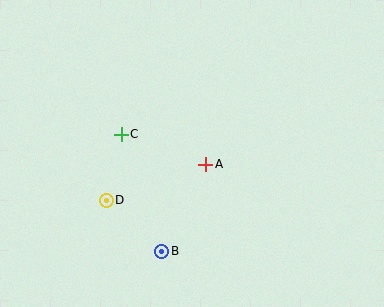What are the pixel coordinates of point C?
Point C is at (121, 134).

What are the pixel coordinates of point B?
Point B is at (162, 251).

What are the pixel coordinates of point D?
Point D is at (106, 200).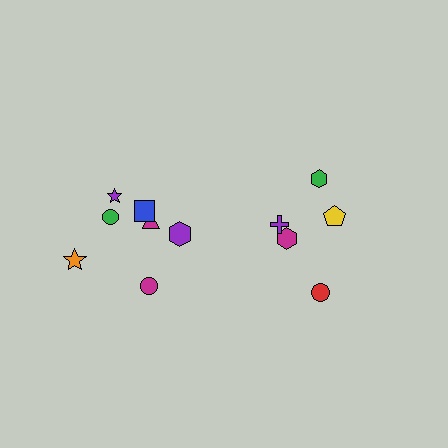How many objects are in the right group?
There are 5 objects.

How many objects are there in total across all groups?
There are 12 objects.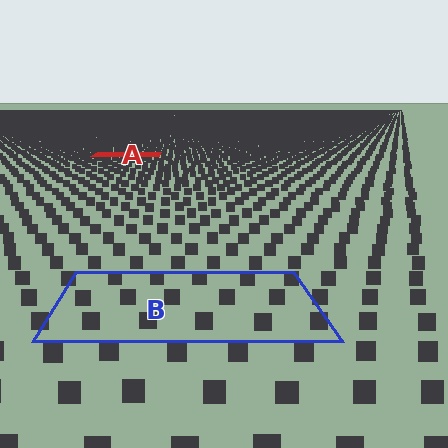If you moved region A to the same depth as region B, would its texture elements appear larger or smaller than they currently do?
They would appear larger. At a closer depth, the same texture elements are projected at a bigger on-screen size.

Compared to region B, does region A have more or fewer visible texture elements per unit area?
Region A has more texture elements per unit area — they are packed more densely because it is farther away.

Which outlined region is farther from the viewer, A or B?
Region A is farther from the viewer — the texture elements inside it appear smaller and more densely packed.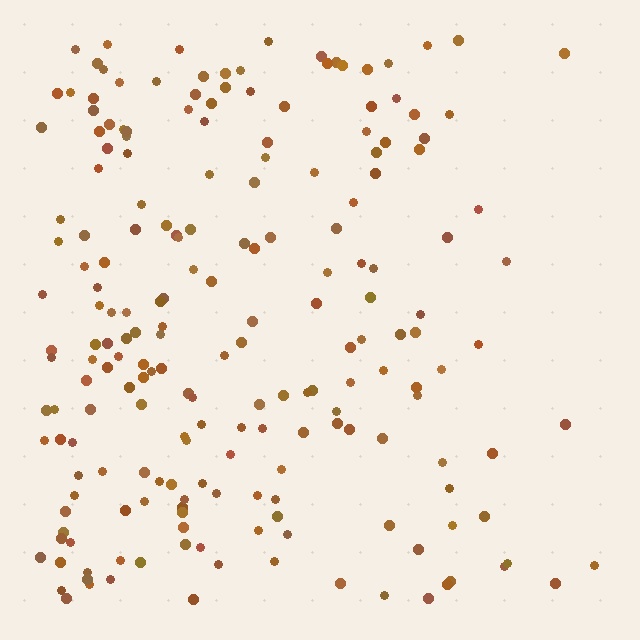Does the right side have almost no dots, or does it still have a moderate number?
Still a moderate number, just noticeably fewer than the left.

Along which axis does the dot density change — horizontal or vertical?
Horizontal.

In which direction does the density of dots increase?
From right to left, with the left side densest.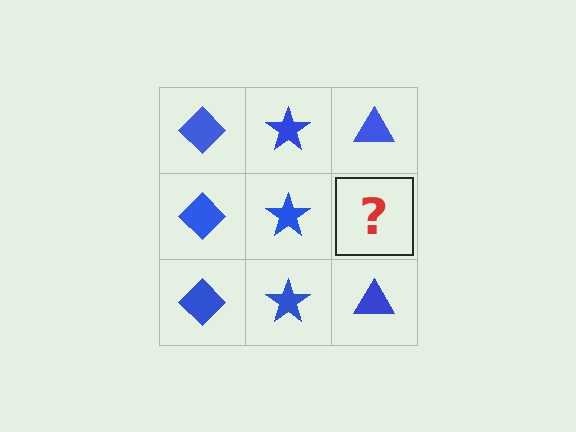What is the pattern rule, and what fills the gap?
The rule is that each column has a consistent shape. The gap should be filled with a blue triangle.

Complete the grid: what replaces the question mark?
The question mark should be replaced with a blue triangle.